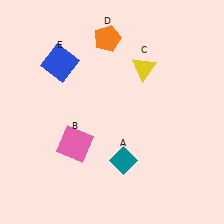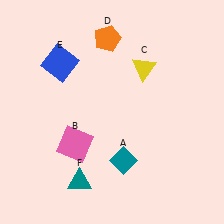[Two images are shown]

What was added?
A teal triangle (F) was added in Image 2.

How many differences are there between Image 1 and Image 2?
There is 1 difference between the two images.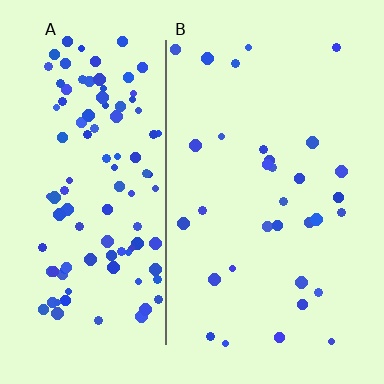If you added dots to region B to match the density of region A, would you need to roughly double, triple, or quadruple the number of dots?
Approximately quadruple.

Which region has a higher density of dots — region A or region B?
A (the left).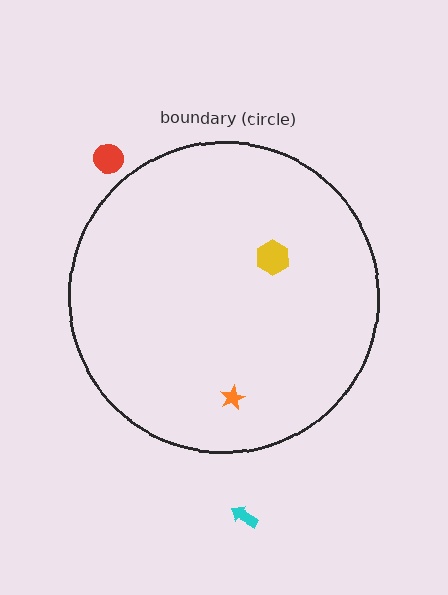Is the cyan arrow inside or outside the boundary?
Outside.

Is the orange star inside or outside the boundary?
Inside.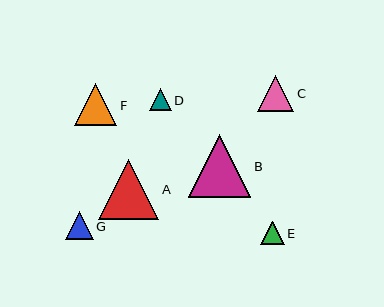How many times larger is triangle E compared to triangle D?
Triangle E is approximately 1.1 times the size of triangle D.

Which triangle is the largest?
Triangle B is the largest with a size of approximately 63 pixels.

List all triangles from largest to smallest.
From largest to smallest: B, A, F, C, G, E, D.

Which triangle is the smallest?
Triangle D is the smallest with a size of approximately 22 pixels.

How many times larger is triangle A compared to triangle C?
Triangle A is approximately 1.7 times the size of triangle C.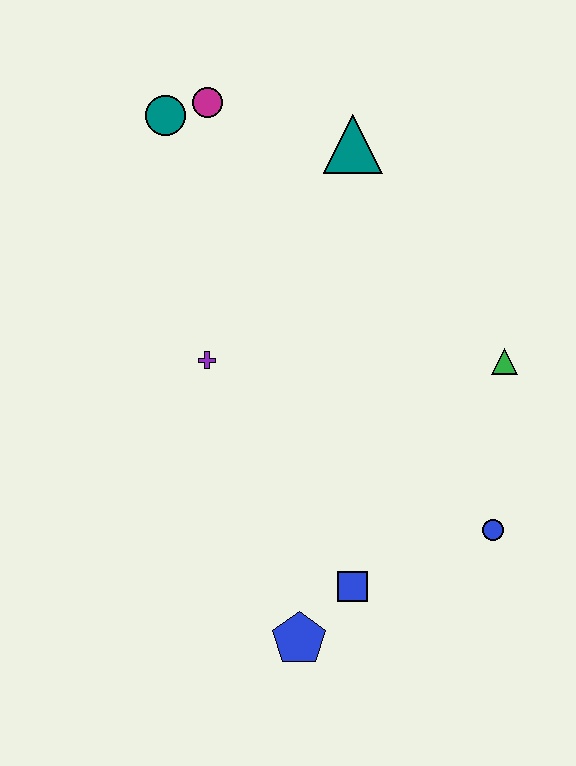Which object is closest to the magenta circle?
The teal circle is closest to the magenta circle.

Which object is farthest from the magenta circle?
The blue pentagon is farthest from the magenta circle.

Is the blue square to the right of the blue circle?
No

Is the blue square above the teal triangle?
No